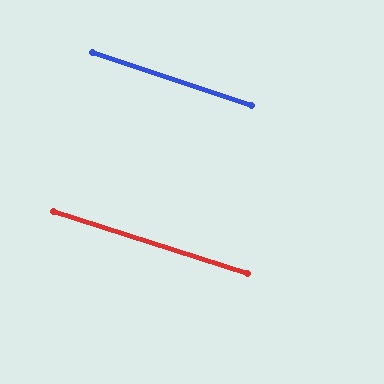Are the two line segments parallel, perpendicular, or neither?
Parallel — their directions differ by only 0.7°.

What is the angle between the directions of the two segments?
Approximately 1 degree.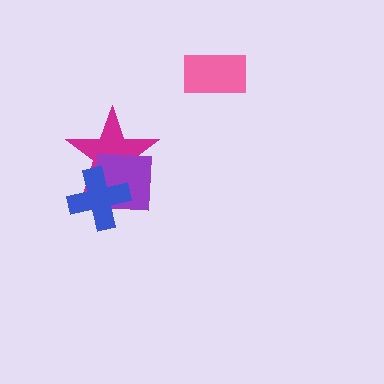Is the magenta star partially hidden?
Yes, it is partially covered by another shape.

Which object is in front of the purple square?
The blue cross is in front of the purple square.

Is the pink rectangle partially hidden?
No, no other shape covers it.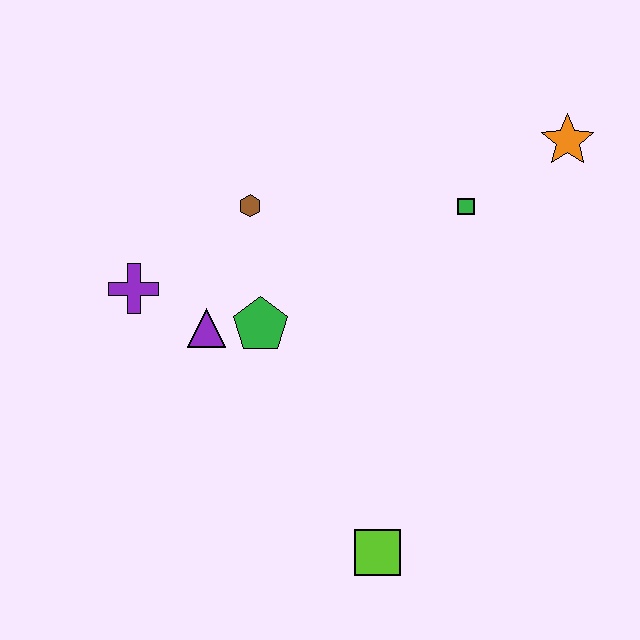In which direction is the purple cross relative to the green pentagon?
The purple cross is to the left of the green pentagon.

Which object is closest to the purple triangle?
The green pentagon is closest to the purple triangle.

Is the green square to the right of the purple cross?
Yes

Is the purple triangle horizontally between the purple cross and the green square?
Yes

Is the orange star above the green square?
Yes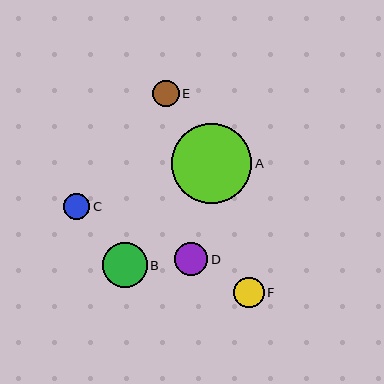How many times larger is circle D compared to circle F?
Circle D is approximately 1.1 times the size of circle F.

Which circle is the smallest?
Circle E is the smallest with a size of approximately 26 pixels.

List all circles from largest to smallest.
From largest to smallest: A, B, D, F, C, E.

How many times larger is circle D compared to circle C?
Circle D is approximately 1.3 times the size of circle C.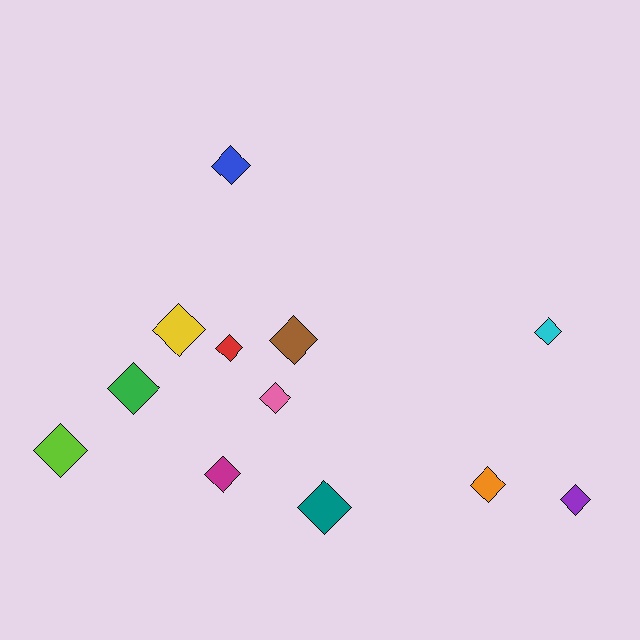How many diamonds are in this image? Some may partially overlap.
There are 12 diamonds.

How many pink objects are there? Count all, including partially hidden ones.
There is 1 pink object.